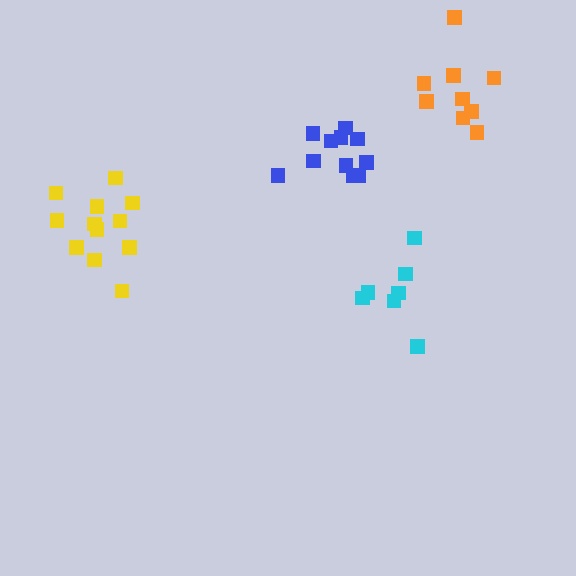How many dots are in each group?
Group 1: 12 dots, Group 2: 11 dots, Group 3: 7 dots, Group 4: 9 dots (39 total).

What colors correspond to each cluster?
The clusters are colored: yellow, blue, cyan, orange.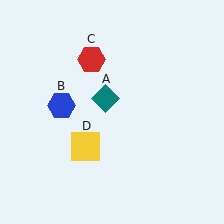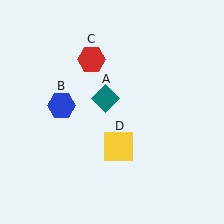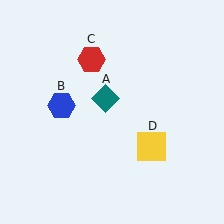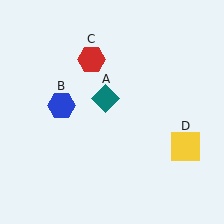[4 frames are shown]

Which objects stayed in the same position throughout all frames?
Teal diamond (object A) and blue hexagon (object B) and red hexagon (object C) remained stationary.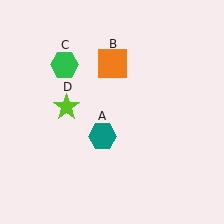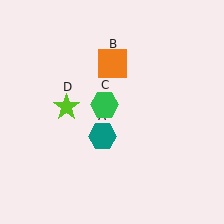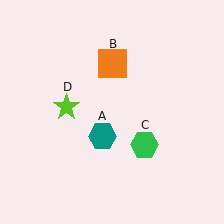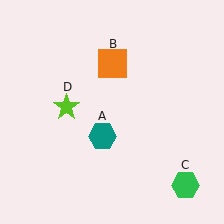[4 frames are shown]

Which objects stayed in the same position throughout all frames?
Teal hexagon (object A) and orange square (object B) and lime star (object D) remained stationary.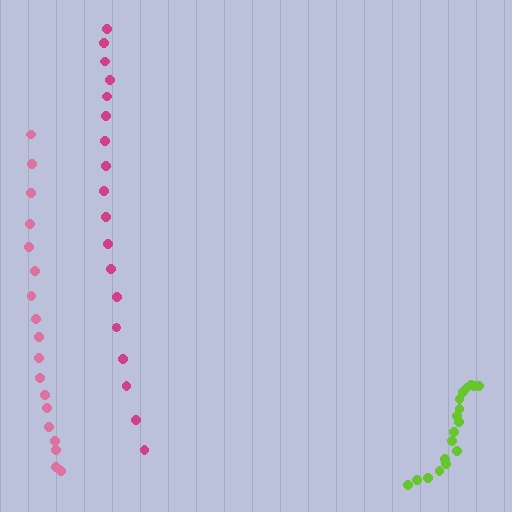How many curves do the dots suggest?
There are 3 distinct paths.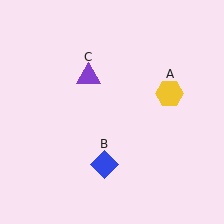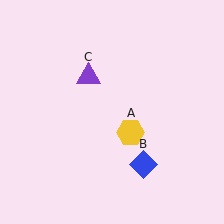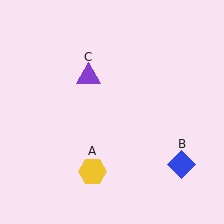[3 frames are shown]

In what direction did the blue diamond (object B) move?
The blue diamond (object B) moved right.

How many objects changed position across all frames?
2 objects changed position: yellow hexagon (object A), blue diamond (object B).